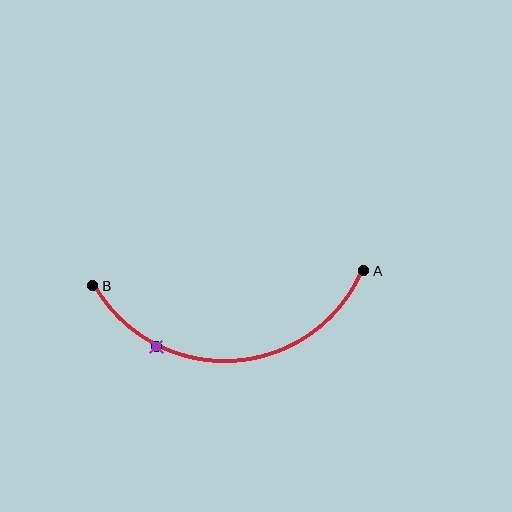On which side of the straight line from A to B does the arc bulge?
The arc bulges below the straight line connecting A and B.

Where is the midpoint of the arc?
The arc midpoint is the point on the curve farthest from the straight line joining A and B. It sits below that line.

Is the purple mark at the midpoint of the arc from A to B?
No. The purple mark lies on the arc but is closer to endpoint B. The arc midpoint would be at the point on the curve equidistant along the arc from both A and B.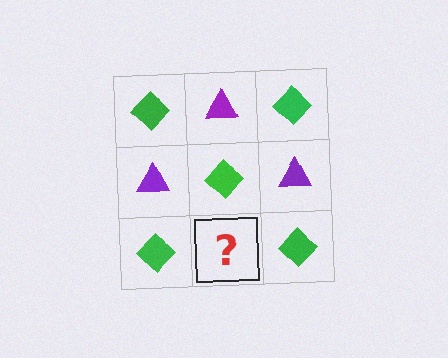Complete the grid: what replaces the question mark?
The question mark should be replaced with a purple triangle.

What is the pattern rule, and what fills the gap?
The rule is that it alternates green diamond and purple triangle in a checkerboard pattern. The gap should be filled with a purple triangle.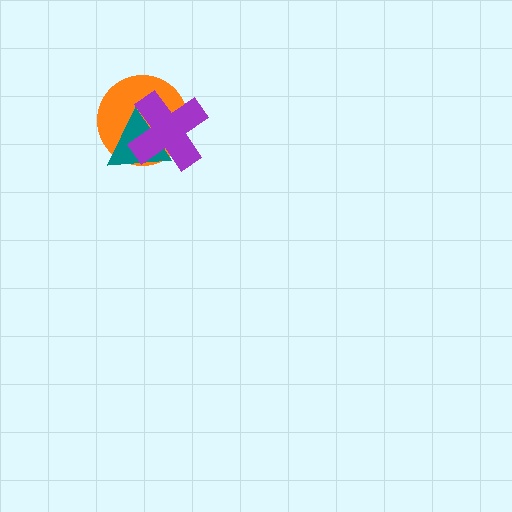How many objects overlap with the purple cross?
2 objects overlap with the purple cross.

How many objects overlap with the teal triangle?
2 objects overlap with the teal triangle.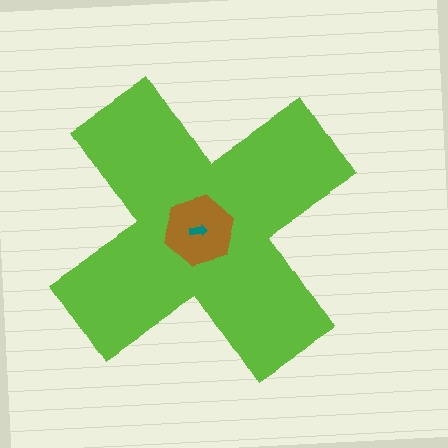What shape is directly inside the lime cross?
The brown hexagon.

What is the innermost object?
The teal arrow.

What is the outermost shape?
The lime cross.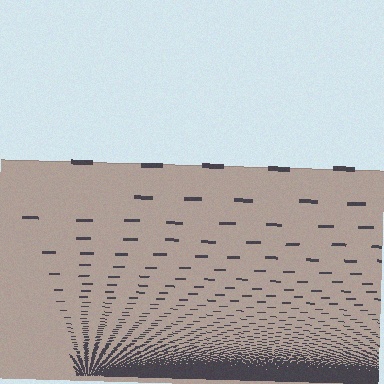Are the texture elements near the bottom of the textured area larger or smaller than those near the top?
Smaller. The gradient is inverted — elements near the bottom are smaller and denser.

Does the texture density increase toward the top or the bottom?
Density increases toward the bottom.